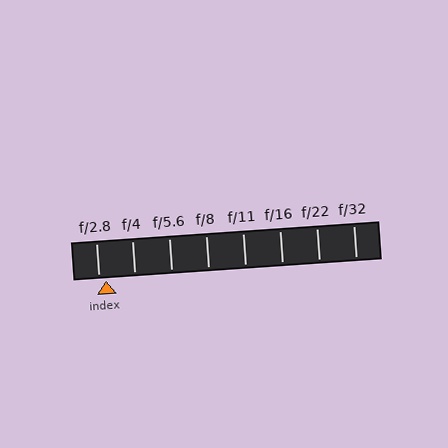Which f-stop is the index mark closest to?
The index mark is closest to f/2.8.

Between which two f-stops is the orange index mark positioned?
The index mark is between f/2.8 and f/4.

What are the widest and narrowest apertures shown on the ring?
The widest aperture shown is f/2.8 and the narrowest is f/32.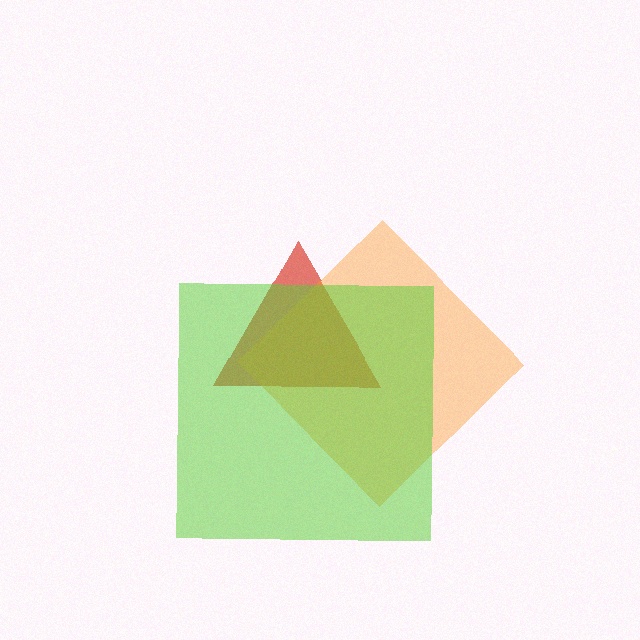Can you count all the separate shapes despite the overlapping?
Yes, there are 3 separate shapes.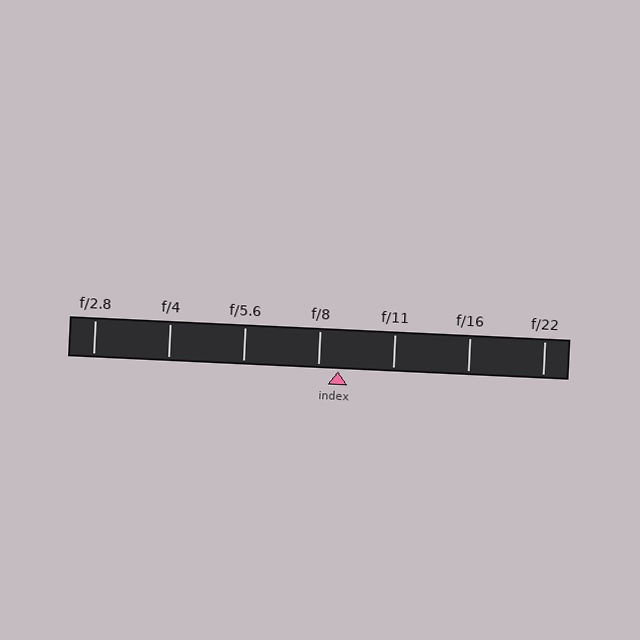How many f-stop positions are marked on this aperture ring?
There are 7 f-stop positions marked.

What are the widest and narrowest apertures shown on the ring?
The widest aperture shown is f/2.8 and the narrowest is f/22.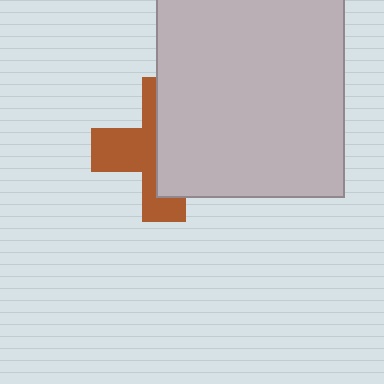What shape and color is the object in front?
The object in front is a light gray rectangle.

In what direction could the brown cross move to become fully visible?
The brown cross could move left. That would shift it out from behind the light gray rectangle entirely.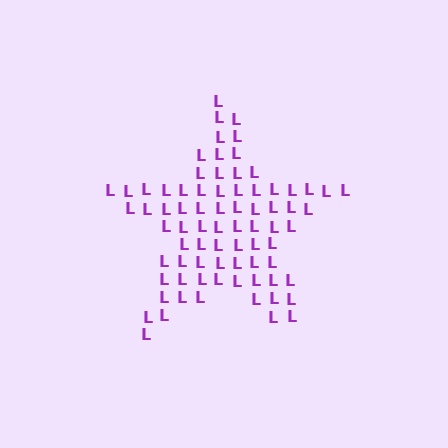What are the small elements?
The small elements are letter L's.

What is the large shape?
The large shape is a star.